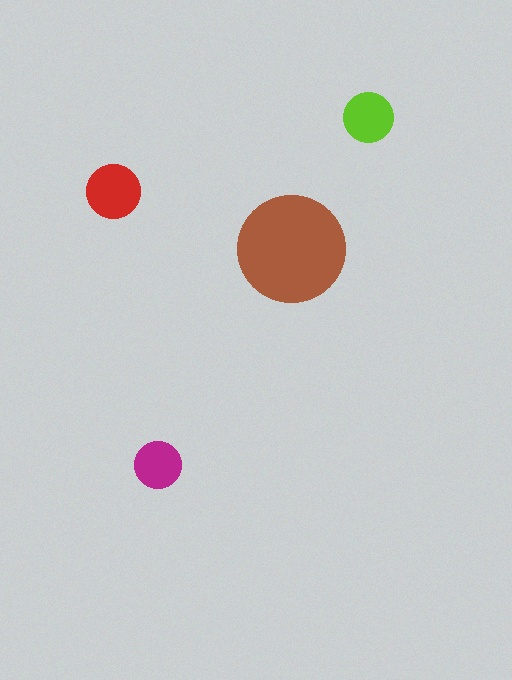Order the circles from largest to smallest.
the brown one, the red one, the lime one, the magenta one.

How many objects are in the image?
There are 4 objects in the image.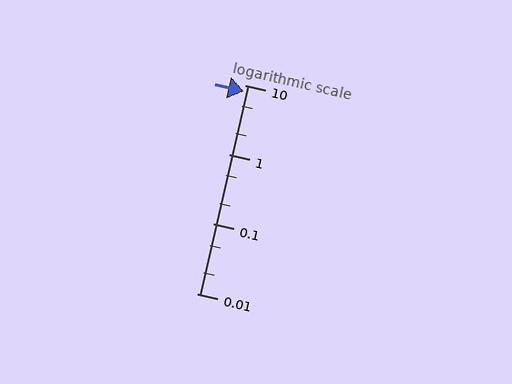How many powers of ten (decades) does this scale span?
The scale spans 3 decades, from 0.01 to 10.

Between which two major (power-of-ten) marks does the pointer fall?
The pointer is between 1 and 10.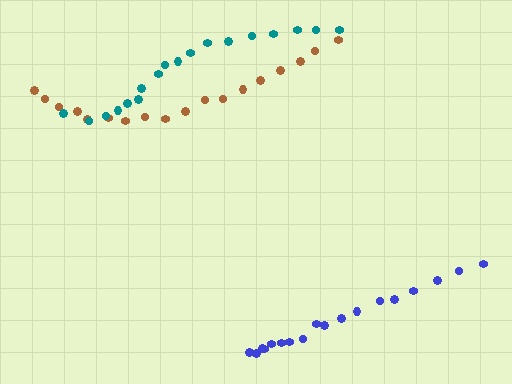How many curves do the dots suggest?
There are 3 distinct paths.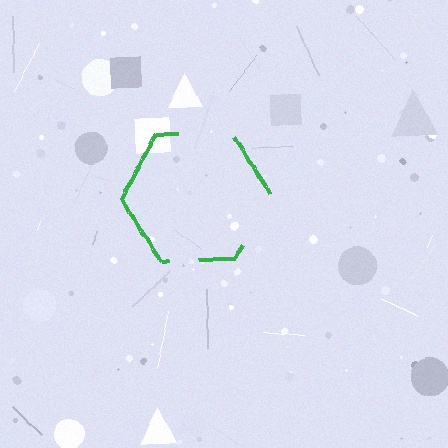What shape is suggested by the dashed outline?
The dashed outline suggests a hexagon.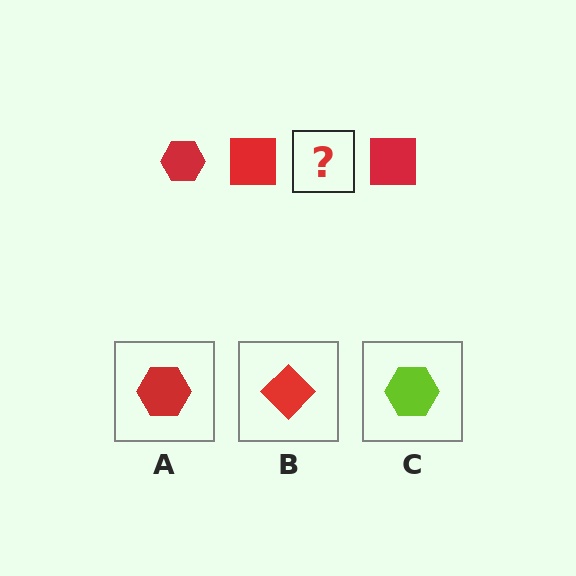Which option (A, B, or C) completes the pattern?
A.